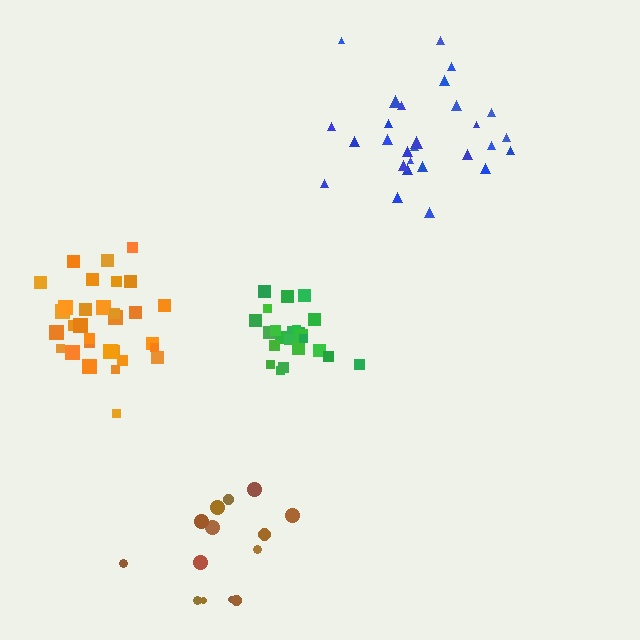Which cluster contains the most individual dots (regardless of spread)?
Orange (32).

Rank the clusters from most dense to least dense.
green, orange, brown, blue.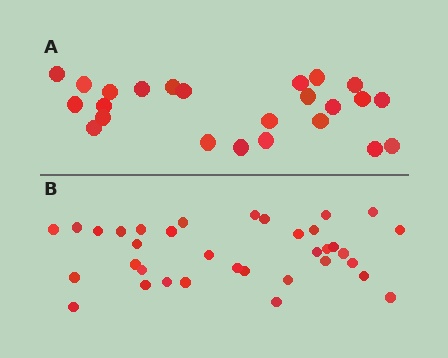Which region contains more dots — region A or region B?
Region B (the bottom region) has more dots.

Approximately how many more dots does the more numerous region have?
Region B has roughly 12 or so more dots than region A.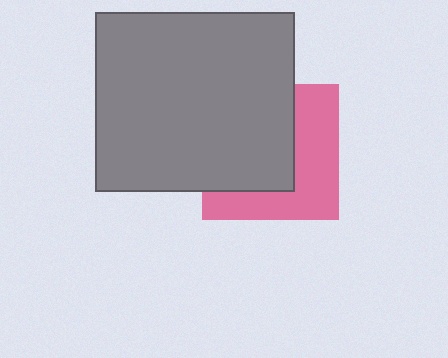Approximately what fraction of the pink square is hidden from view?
Roughly 54% of the pink square is hidden behind the gray rectangle.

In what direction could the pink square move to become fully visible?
The pink square could move toward the lower-right. That would shift it out from behind the gray rectangle entirely.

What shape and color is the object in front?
The object in front is a gray rectangle.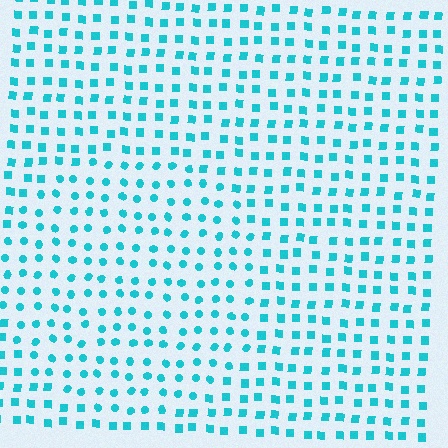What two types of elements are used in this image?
The image uses circles inside the circle region and squares outside it.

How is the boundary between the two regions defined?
The boundary is defined by a change in element shape: circles inside vs. squares outside. All elements share the same color and spacing.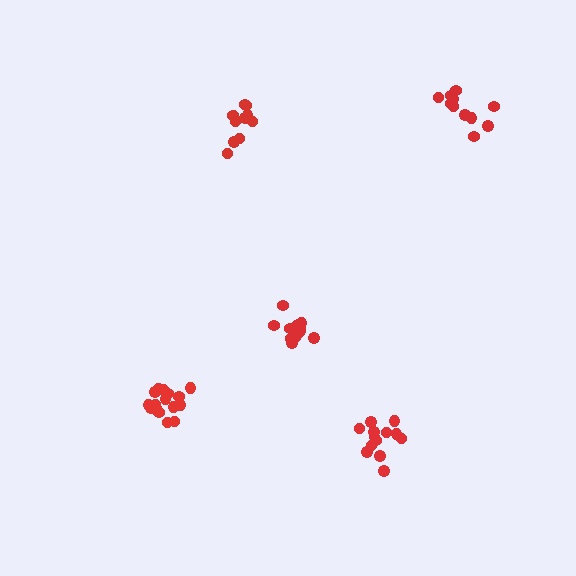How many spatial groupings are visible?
There are 5 spatial groupings.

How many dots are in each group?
Group 1: 12 dots, Group 2: 16 dots, Group 3: 11 dots, Group 4: 13 dots, Group 5: 11 dots (63 total).